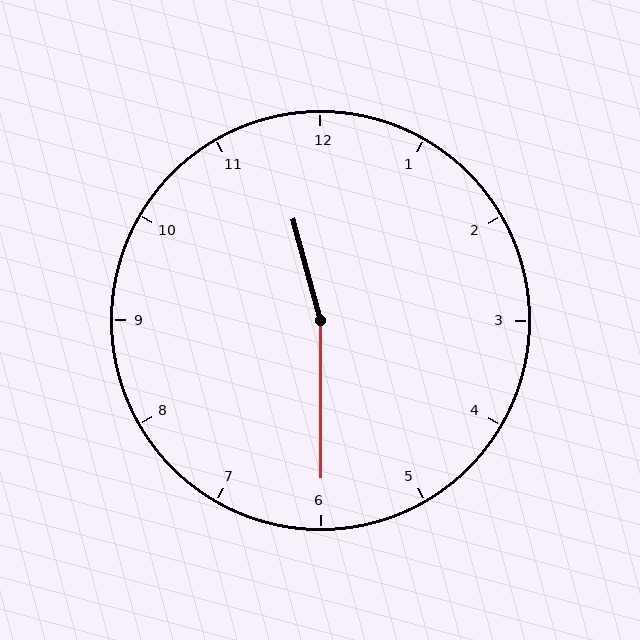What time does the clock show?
11:30.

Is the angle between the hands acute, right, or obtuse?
It is obtuse.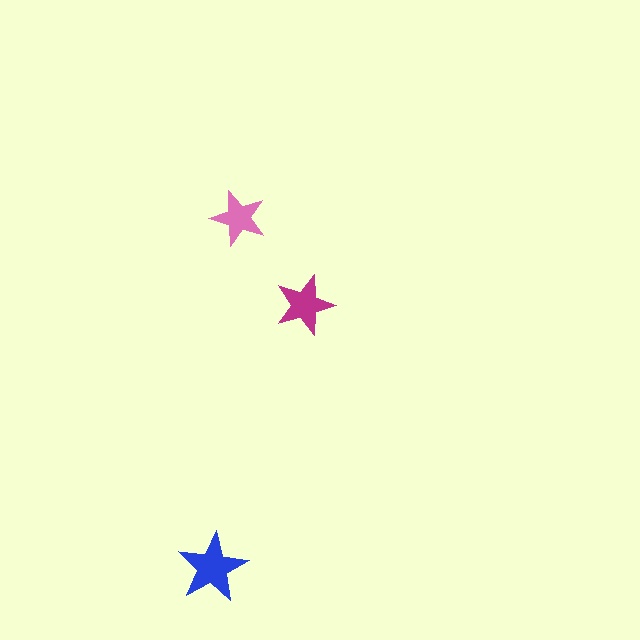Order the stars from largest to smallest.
the blue one, the magenta one, the pink one.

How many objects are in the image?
There are 3 objects in the image.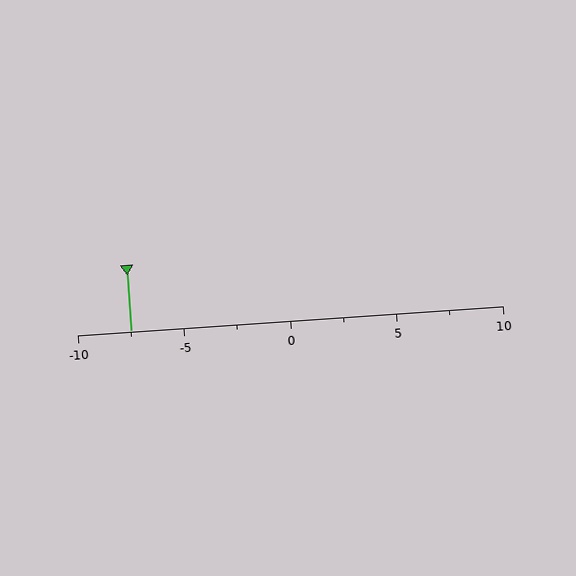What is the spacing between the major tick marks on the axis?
The major ticks are spaced 5 apart.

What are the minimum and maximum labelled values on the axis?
The axis runs from -10 to 10.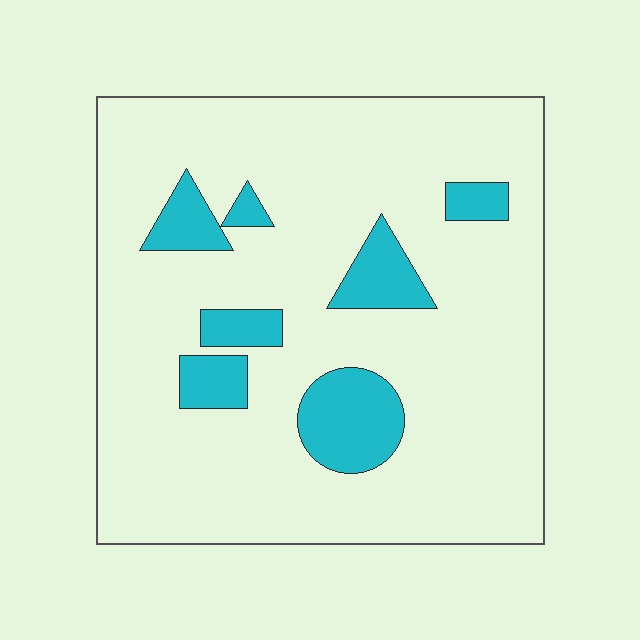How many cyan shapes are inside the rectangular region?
7.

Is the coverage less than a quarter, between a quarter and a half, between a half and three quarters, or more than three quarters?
Less than a quarter.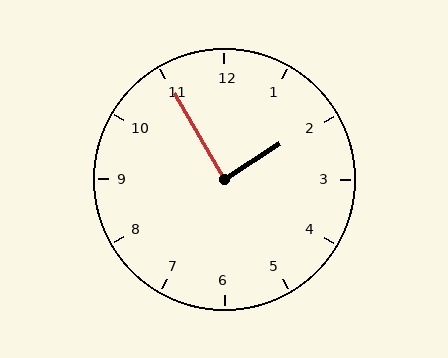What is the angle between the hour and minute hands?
Approximately 88 degrees.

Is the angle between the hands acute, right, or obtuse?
It is right.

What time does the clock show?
1:55.